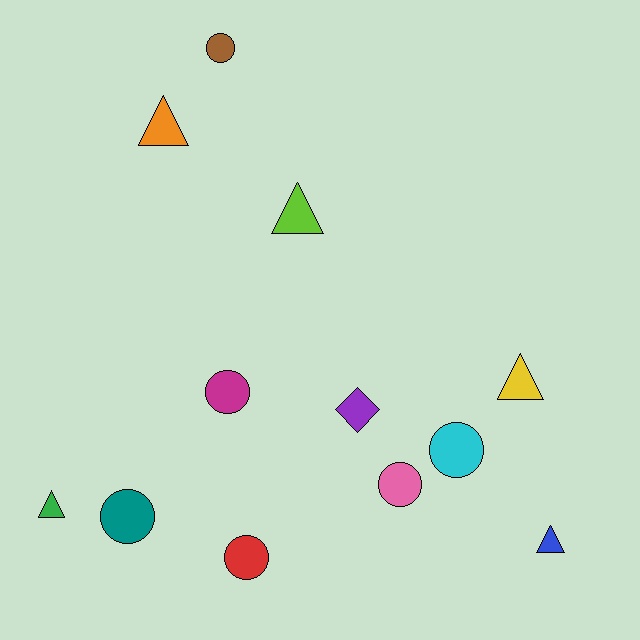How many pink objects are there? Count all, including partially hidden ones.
There is 1 pink object.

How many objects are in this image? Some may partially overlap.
There are 12 objects.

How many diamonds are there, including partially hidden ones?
There is 1 diamond.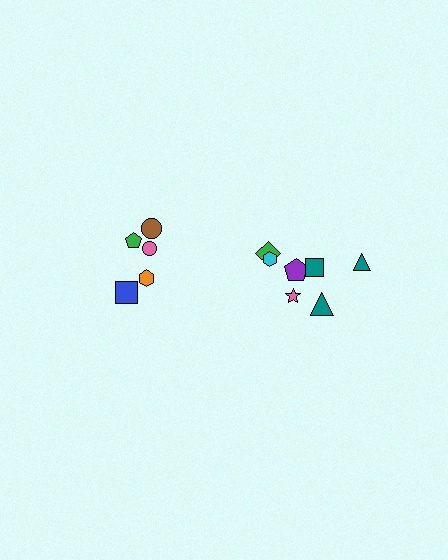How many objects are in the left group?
There are 5 objects.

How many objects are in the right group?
There are 7 objects.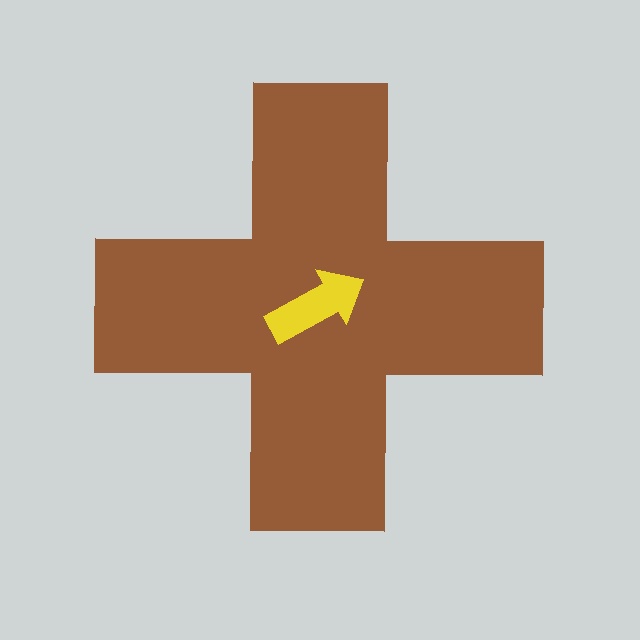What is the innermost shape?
The yellow arrow.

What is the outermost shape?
The brown cross.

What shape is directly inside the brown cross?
The yellow arrow.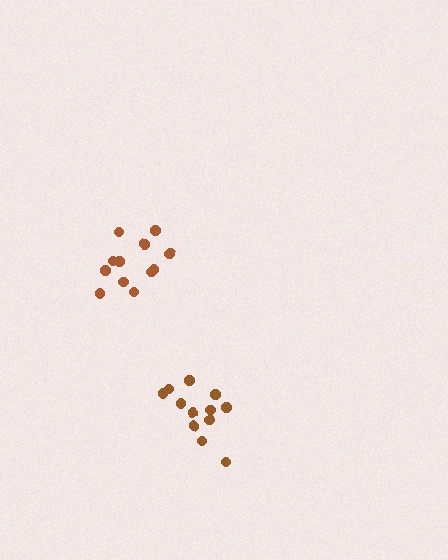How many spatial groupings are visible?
There are 2 spatial groupings.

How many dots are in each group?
Group 1: 12 dots, Group 2: 12 dots (24 total).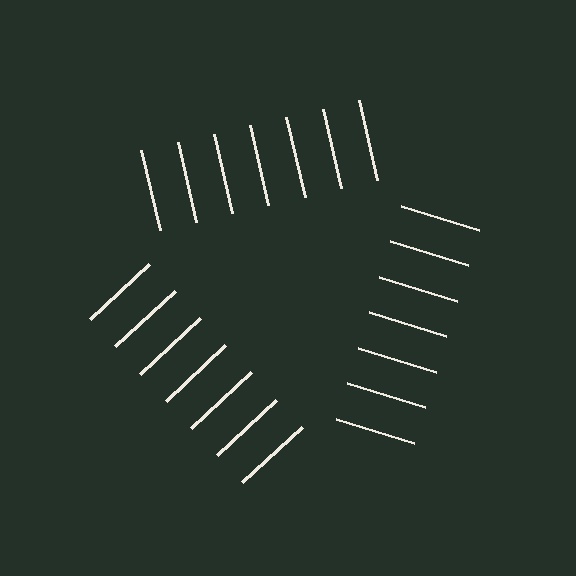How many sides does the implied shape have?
3 sides — the line-ends trace a triangle.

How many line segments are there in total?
21 — 7 along each of the 3 edges.